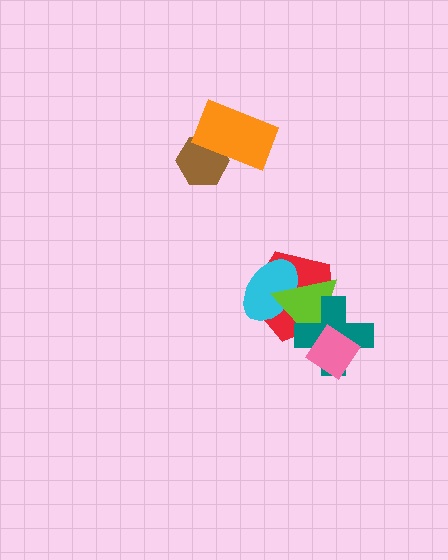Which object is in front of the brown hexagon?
The orange rectangle is in front of the brown hexagon.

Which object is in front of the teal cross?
The pink diamond is in front of the teal cross.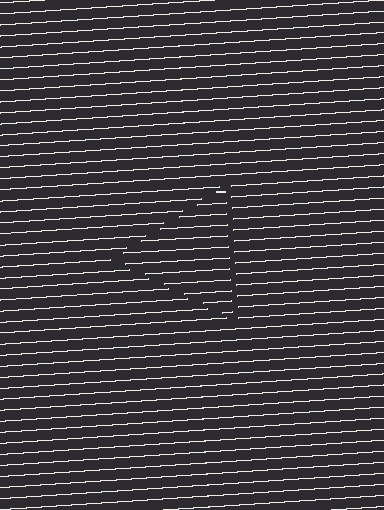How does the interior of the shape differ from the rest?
The interior of the shape contains the same grating, shifted by half a period — the contour is defined by the phase discontinuity where line-ends from the inner and outer gratings abut.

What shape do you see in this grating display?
An illusory triangle. The interior of the shape contains the same grating, shifted by half a period — the contour is defined by the phase discontinuity where line-ends from the inner and outer gratings abut.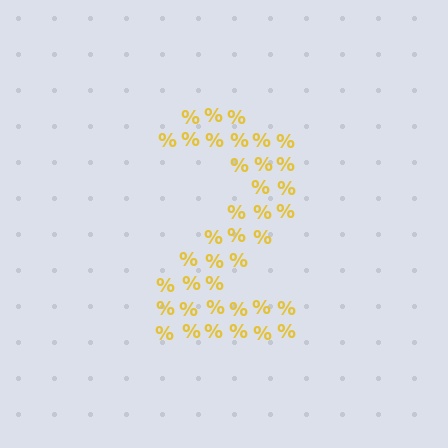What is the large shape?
The large shape is the digit 2.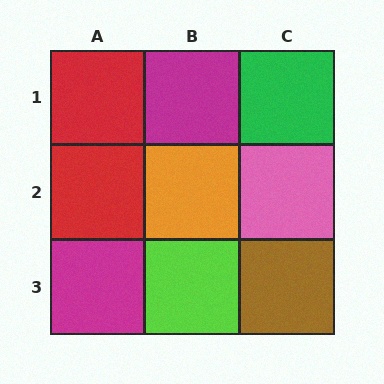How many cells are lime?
1 cell is lime.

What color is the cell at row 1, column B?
Magenta.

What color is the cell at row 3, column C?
Brown.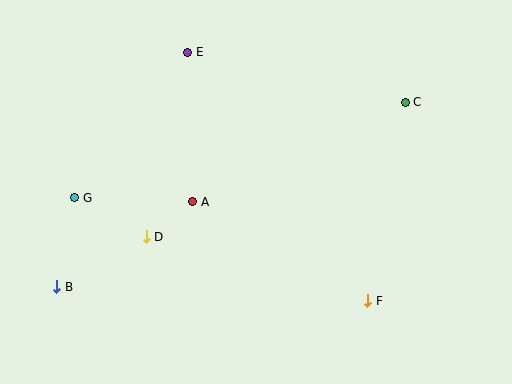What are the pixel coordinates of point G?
Point G is at (75, 198).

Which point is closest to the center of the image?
Point A at (193, 202) is closest to the center.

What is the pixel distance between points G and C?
The distance between G and C is 344 pixels.